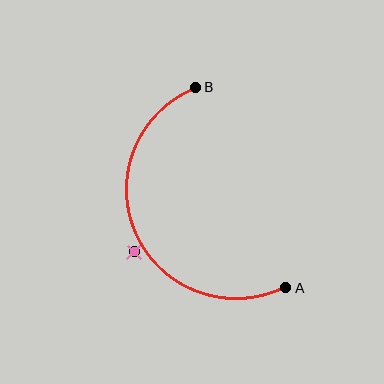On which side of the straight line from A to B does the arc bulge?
The arc bulges to the left of the straight line connecting A and B.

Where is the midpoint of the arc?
The arc midpoint is the point on the curve farthest from the straight line joining A and B. It sits to the left of that line.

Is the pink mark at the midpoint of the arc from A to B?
No — the pink mark does not lie on the arc at all. It sits slightly outside the curve.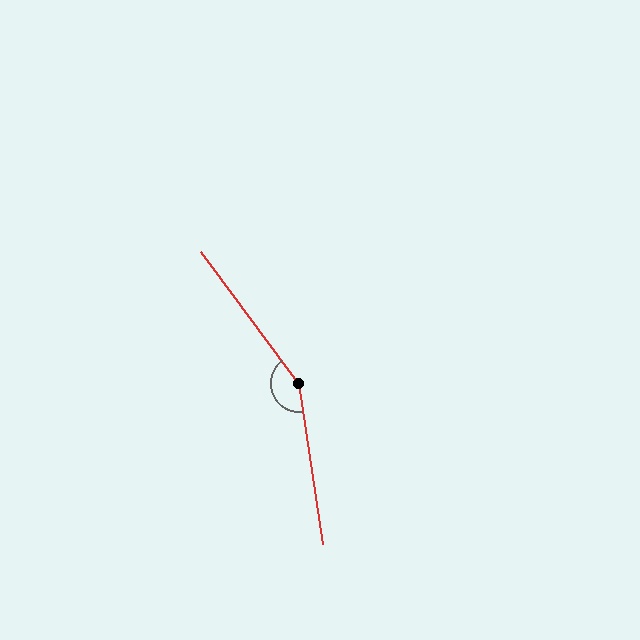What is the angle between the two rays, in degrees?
Approximately 152 degrees.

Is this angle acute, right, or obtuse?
It is obtuse.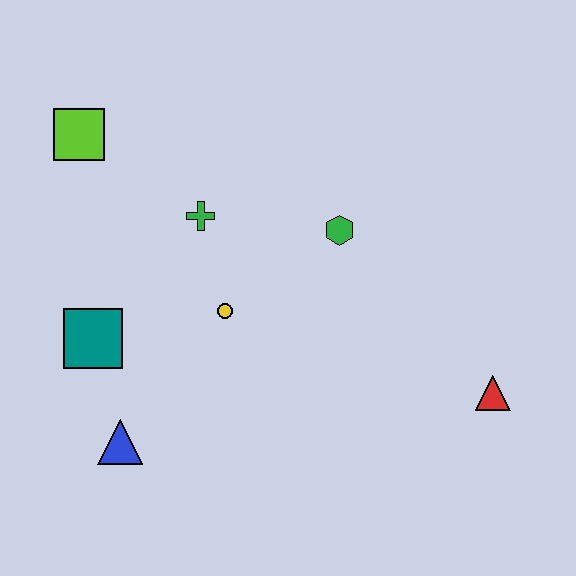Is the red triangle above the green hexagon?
No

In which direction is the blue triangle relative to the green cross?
The blue triangle is below the green cross.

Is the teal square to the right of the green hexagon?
No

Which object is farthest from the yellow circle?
The red triangle is farthest from the yellow circle.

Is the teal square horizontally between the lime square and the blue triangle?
Yes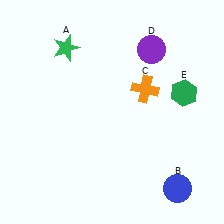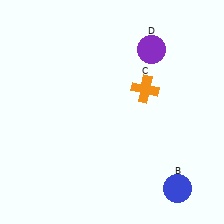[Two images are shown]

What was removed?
The green star (A), the green hexagon (E) were removed in Image 2.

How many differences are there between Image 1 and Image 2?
There are 2 differences between the two images.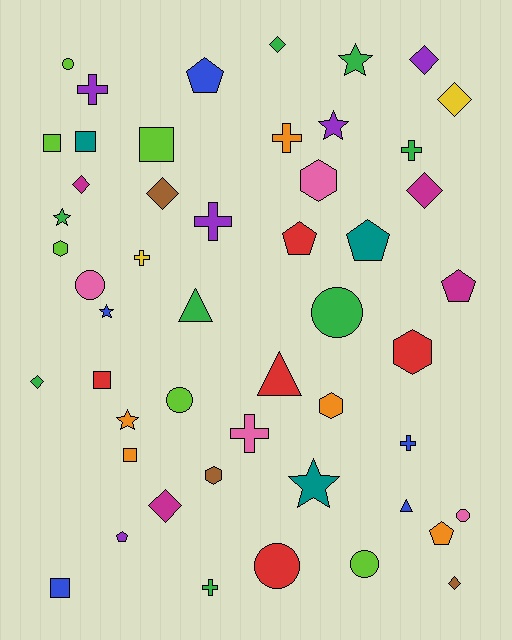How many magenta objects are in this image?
There are 4 magenta objects.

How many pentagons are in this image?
There are 6 pentagons.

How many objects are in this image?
There are 50 objects.